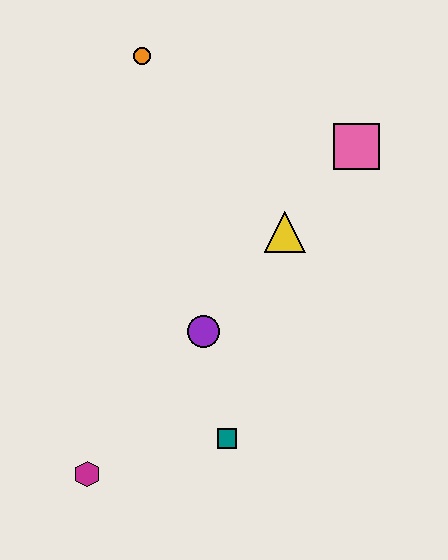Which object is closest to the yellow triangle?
The pink square is closest to the yellow triangle.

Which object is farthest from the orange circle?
The magenta hexagon is farthest from the orange circle.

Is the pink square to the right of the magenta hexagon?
Yes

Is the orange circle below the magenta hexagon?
No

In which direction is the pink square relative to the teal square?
The pink square is above the teal square.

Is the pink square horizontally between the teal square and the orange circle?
No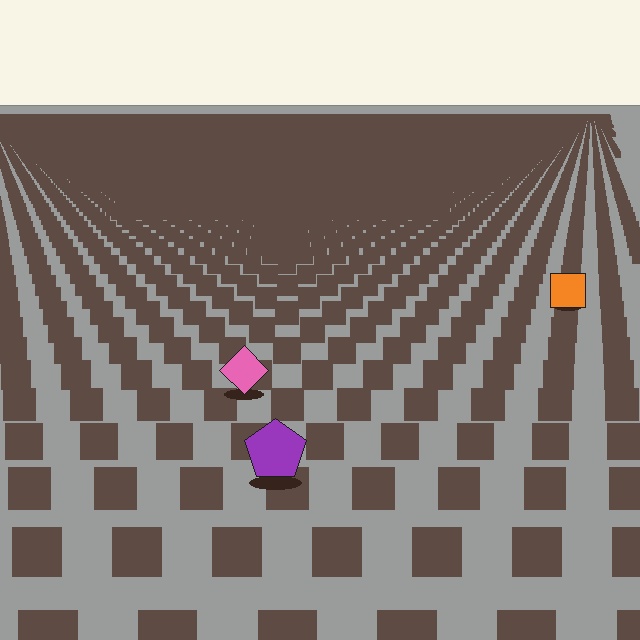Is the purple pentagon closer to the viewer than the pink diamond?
Yes. The purple pentagon is closer — you can tell from the texture gradient: the ground texture is coarser near it.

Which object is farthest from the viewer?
The orange square is farthest from the viewer. It appears smaller and the ground texture around it is denser.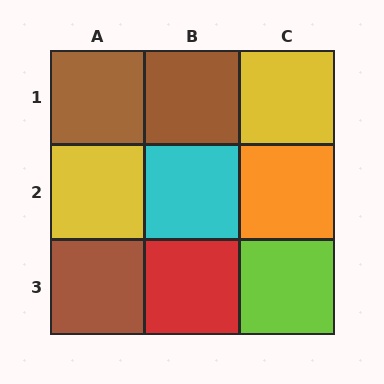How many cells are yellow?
2 cells are yellow.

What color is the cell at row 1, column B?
Brown.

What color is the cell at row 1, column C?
Yellow.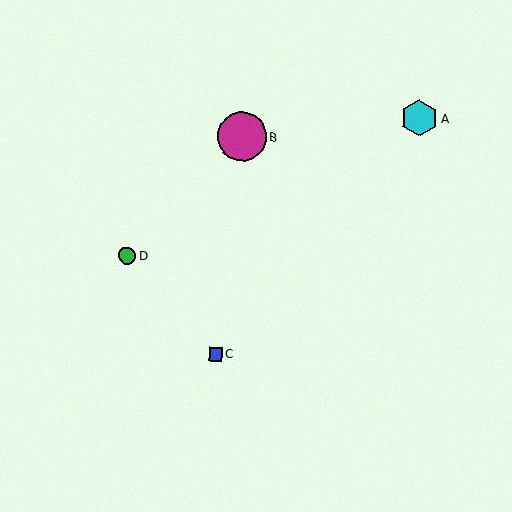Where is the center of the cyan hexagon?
The center of the cyan hexagon is at (419, 118).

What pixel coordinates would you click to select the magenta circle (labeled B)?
Click at (242, 136) to select the magenta circle B.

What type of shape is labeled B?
Shape B is a magenta circle.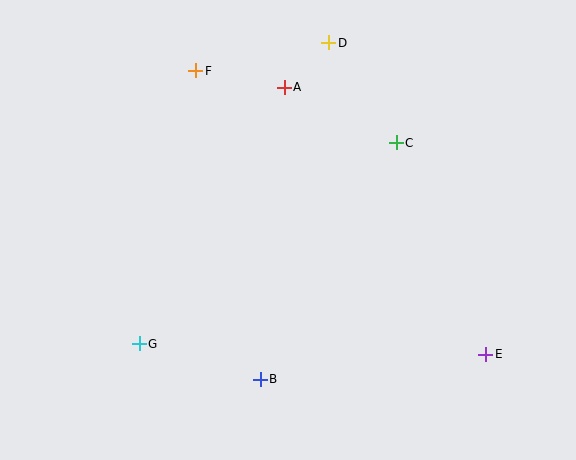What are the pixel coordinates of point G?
Point G is at (139, 344).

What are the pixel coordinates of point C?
Point C is at (396, 143).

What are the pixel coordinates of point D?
Point D is at (329, 43).